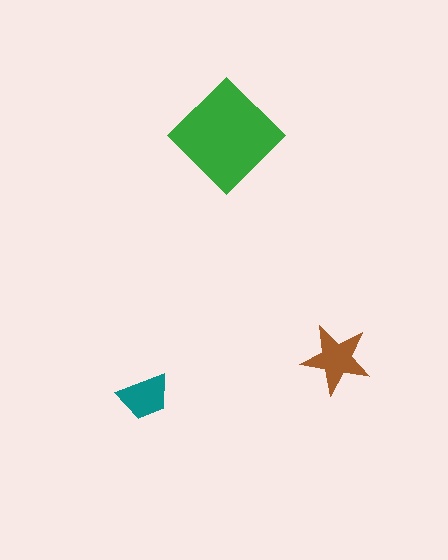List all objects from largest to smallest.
The green diamond, the brown star, the teal trapezoid.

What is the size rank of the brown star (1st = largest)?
2nd.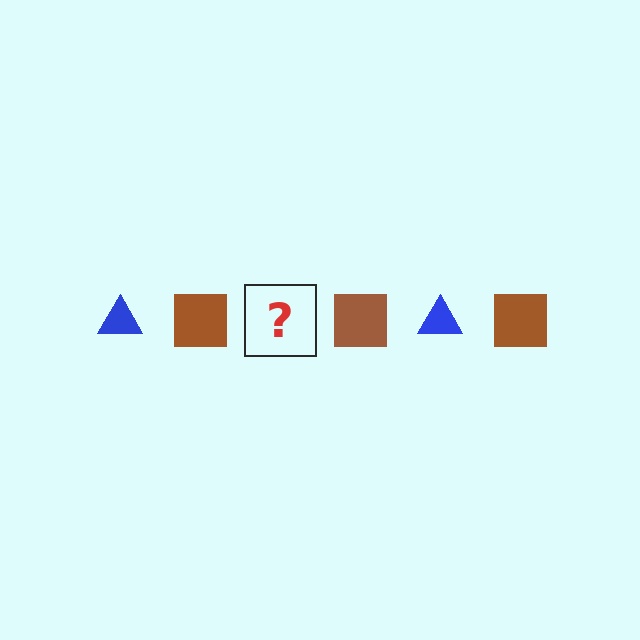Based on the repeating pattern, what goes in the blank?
The blank should be a blue triangle.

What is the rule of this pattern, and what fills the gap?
The rule is that the pattern alternates between blue triangle and brown square. The gap should be filled with a blue triangle.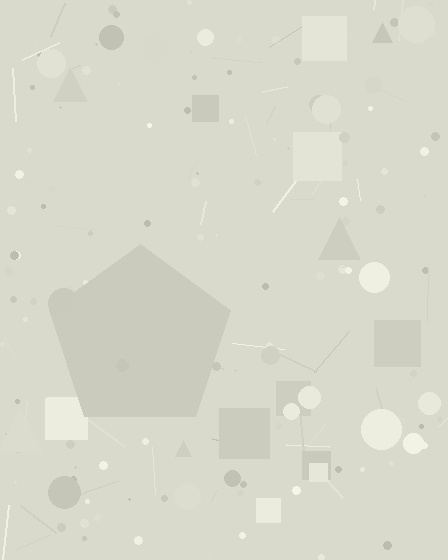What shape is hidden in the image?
A pentagon is hidden in the image.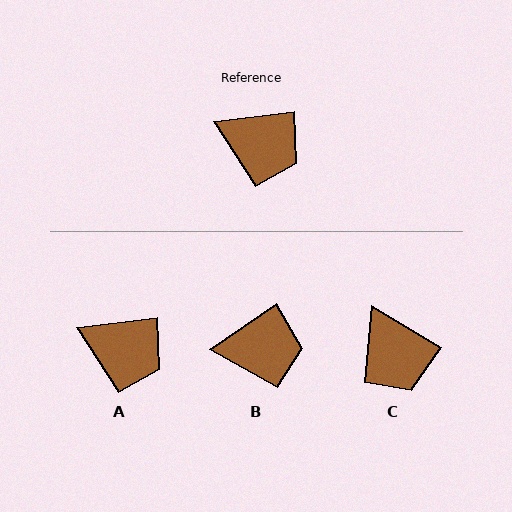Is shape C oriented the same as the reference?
No, it is off by about 38 degrees.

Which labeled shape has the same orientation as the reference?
A.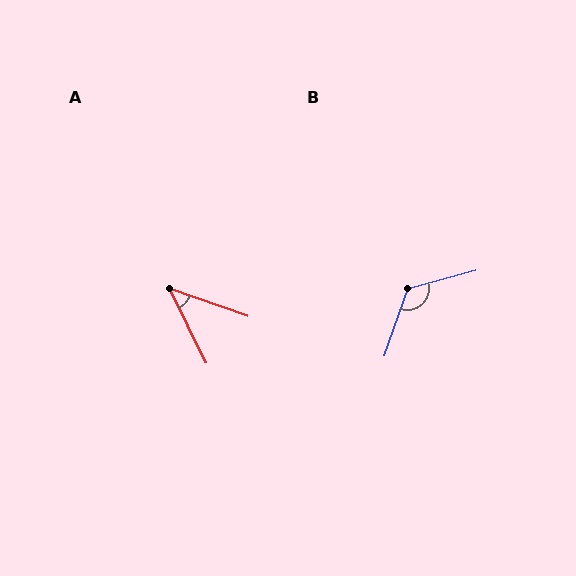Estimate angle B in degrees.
Approximately 124 degrees.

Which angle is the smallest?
A, at approximately 45 degrees.